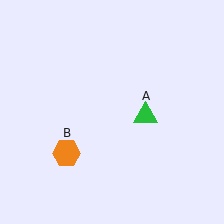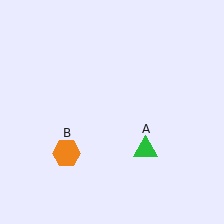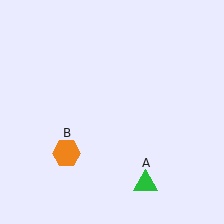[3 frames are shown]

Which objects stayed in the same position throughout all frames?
Orange hexagon (object B) remained stationary.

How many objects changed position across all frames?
1 object changed position: green triangle (object A).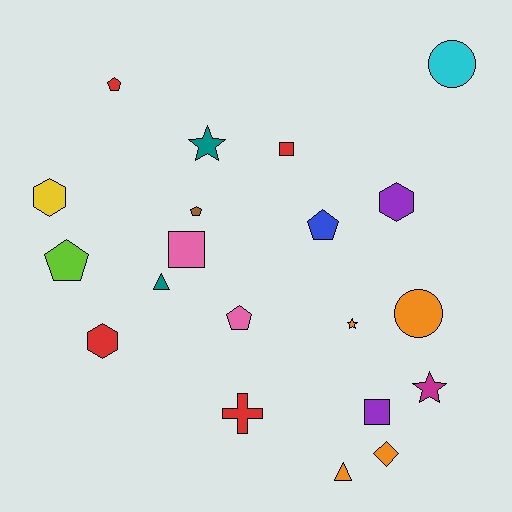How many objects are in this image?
There are 20 objects.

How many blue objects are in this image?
There is 1 blue object.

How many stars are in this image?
There are 3 stars.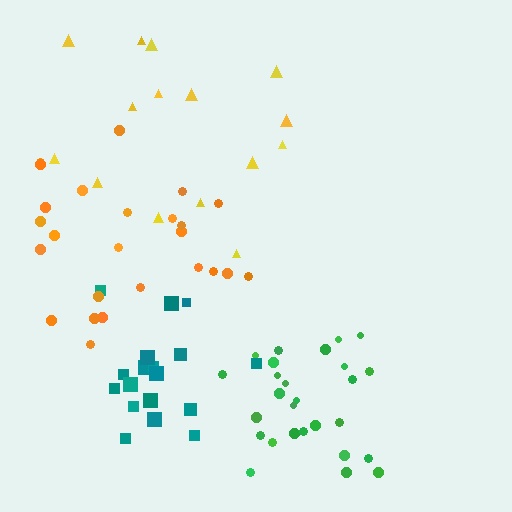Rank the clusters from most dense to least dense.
green, teal, orange, yellow.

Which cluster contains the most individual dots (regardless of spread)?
Green (27).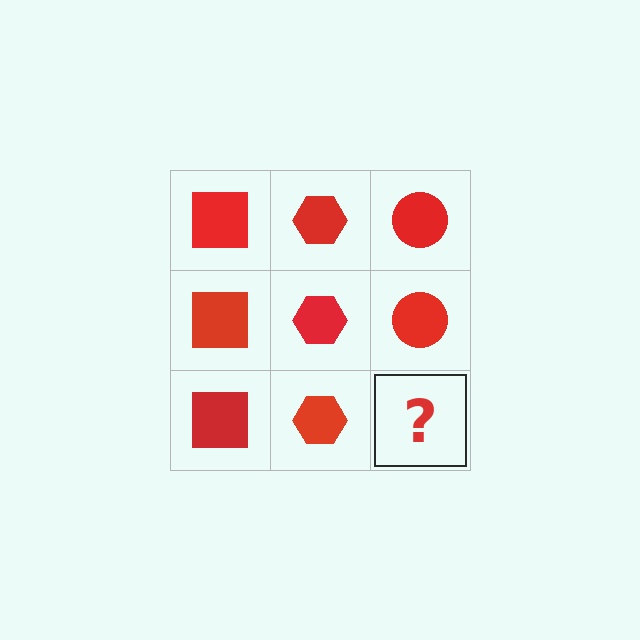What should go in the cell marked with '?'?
The missing cell should contain a red circle.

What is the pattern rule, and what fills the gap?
The rule is that each column has a consistent shape. The gap should be filled with a red circle.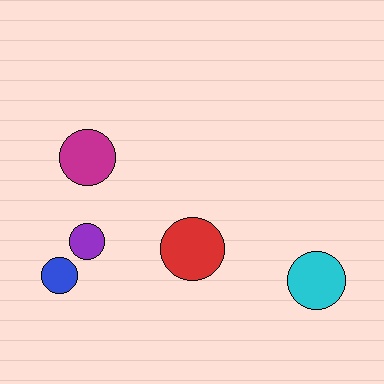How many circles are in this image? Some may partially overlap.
There are 5 circles.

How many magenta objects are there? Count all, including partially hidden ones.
There is 1 magenta object.